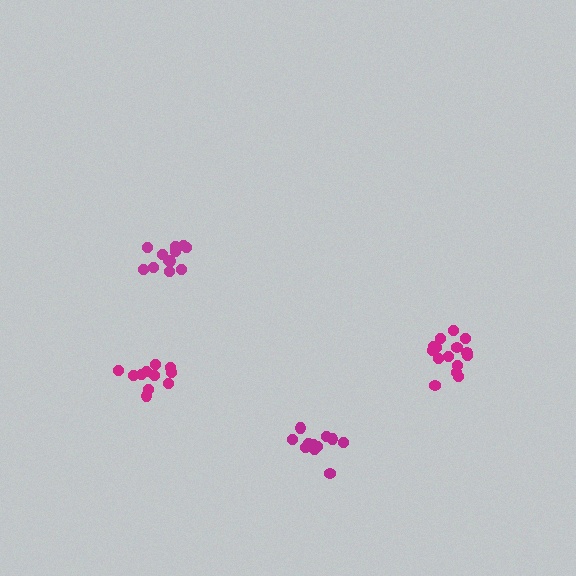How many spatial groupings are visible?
There are 4 spatial groupings.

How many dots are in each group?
Group 1: 12 dots, Group 2: 15 dots, Group 3: 11 dots, Group 4: 11 dots (49 total).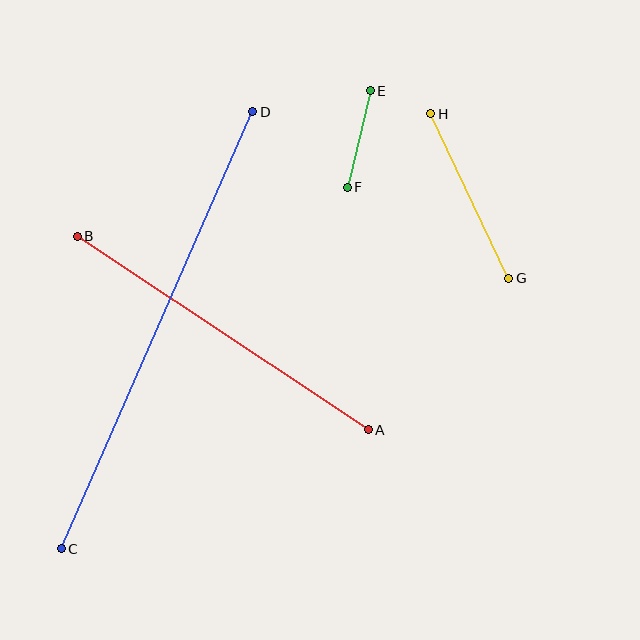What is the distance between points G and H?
The distance is approximately 182 pixels.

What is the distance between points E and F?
The distance is approximately 99 pixels.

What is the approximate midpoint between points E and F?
The midpoint is at approximately (359, 139) pixels.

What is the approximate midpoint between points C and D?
The midpoint is at approximately (157, 330) pixels.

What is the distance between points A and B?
The distance is approximately 350 pixels.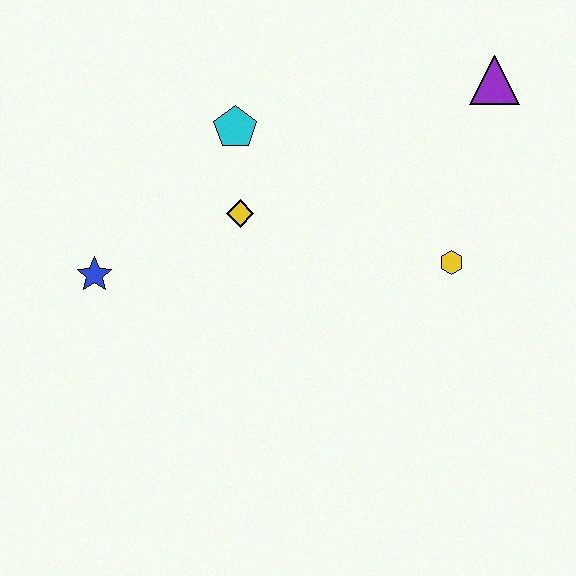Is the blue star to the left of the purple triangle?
Yes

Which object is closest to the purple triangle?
The yellow hexagon is closest to the purple triangle.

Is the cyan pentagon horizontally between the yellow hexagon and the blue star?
Yes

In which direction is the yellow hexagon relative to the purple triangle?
The yellow hexagon is below the purple triangle.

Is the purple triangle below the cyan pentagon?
No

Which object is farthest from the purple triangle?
The blue star is farthest from the purple triangle.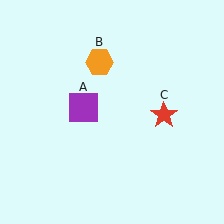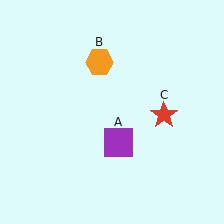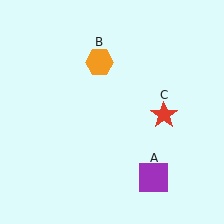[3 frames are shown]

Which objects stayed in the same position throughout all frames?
Orange hexagon (object B) and red star (object C) remained stationary.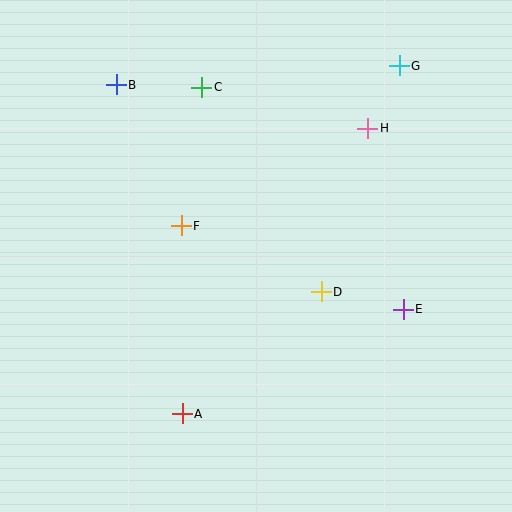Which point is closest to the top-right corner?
Point G is closest to the top-right corner.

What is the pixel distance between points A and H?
The distance between A and H is 341 pixels.